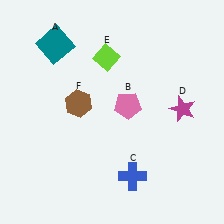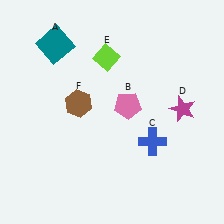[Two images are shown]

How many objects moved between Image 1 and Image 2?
1 object moved between the two images.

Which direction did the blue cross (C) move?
The blue cross (C) moved up.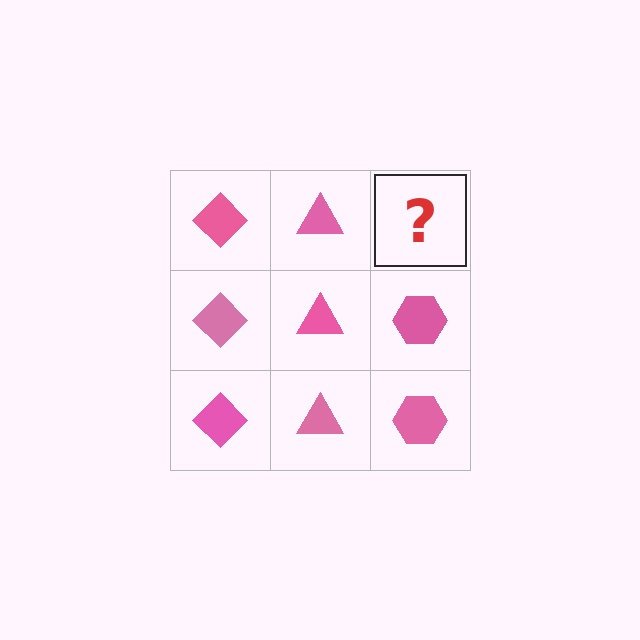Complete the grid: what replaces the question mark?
The question mark should be replaced with a pink hexagon.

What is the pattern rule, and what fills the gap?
The rule is that each column has a consistent shape. The gap should be filled with a pink hexagon.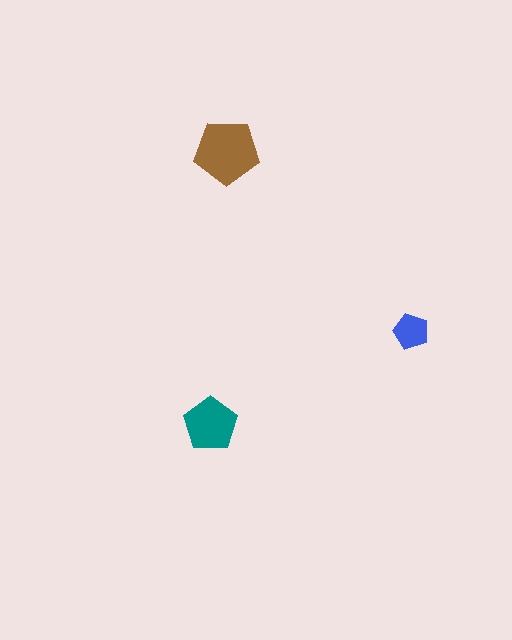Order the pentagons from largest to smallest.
the brown one, the teal one, the blue one.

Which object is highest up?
The brown pentagon is topmost.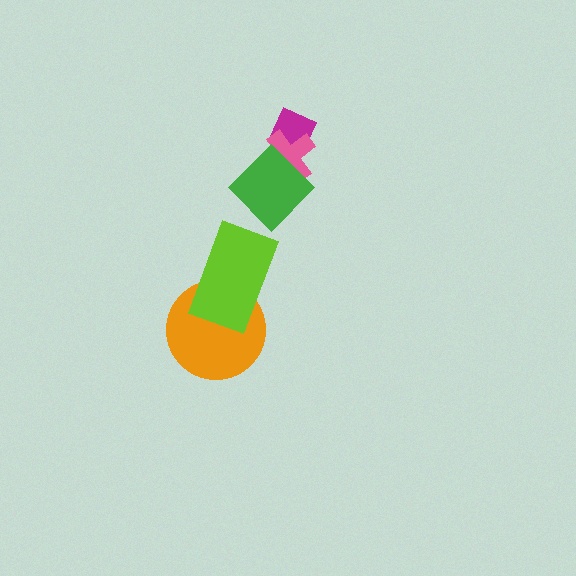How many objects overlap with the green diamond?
2 objects overlap with the green diamond.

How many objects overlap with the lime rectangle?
1 object overlaps with the lime rectangle.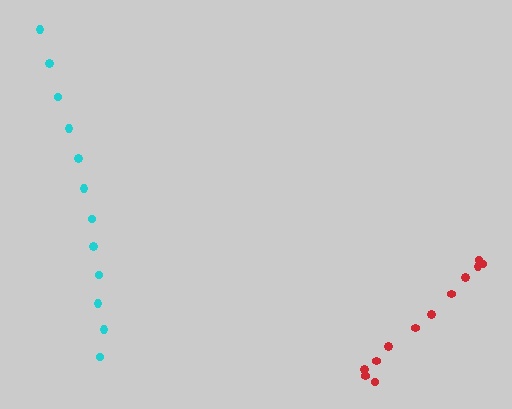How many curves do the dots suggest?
There are 2 distinct paths.